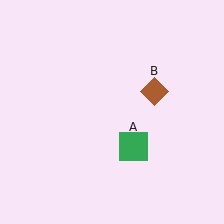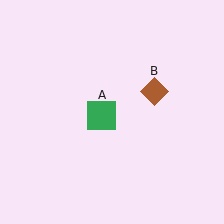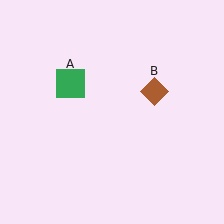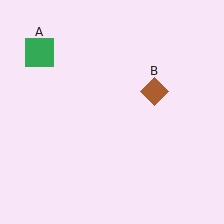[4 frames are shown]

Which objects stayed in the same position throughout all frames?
Brown diamond (object B) remained stationary.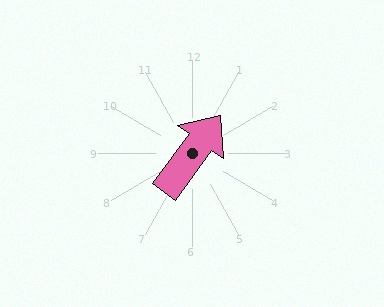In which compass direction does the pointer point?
Northeast.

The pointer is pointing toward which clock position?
Roughly 1 o'clock.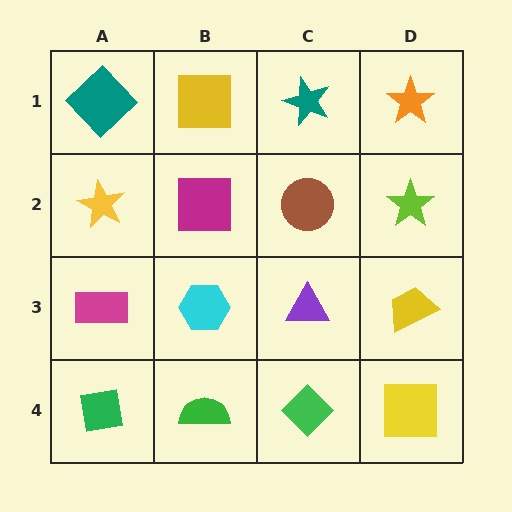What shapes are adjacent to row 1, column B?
A magenta square (row 2, column B), a teal diamond (row 1, column A), a teal star (row 1, column C).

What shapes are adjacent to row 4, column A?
A magenta rectangle (row 3, column A), a green semicircle (row 4, column B).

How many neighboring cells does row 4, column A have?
2.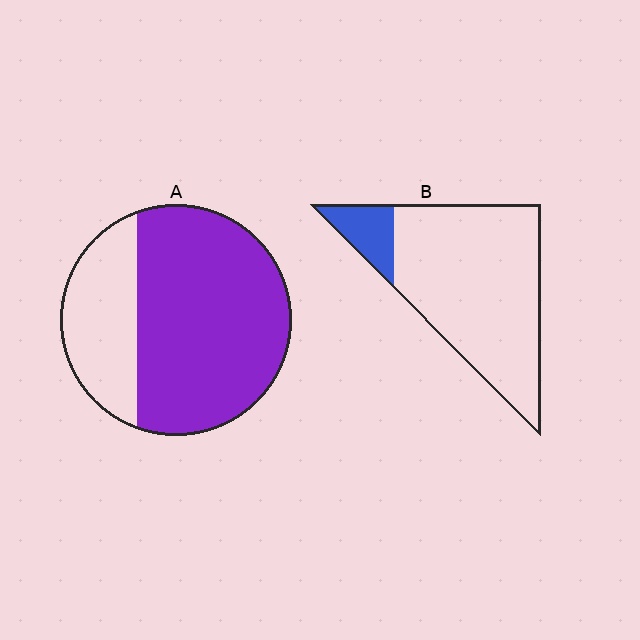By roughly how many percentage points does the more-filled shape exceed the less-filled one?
By roughly 60 percentage points (A over B).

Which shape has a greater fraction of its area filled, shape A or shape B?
Shape A.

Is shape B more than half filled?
No.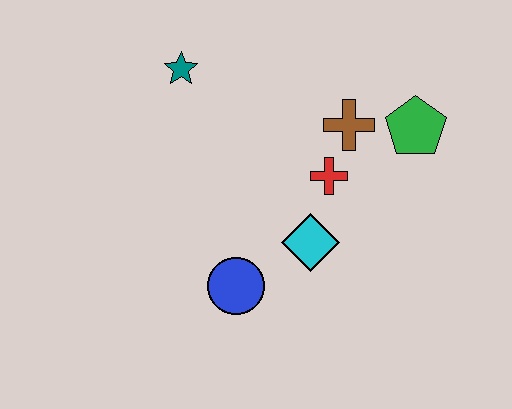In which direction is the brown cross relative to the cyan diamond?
The brown cross is above the cyan diamond.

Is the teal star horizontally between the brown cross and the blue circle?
No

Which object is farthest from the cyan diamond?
The teal star is farthest from the cyan diamond.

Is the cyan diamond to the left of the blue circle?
No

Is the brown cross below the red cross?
No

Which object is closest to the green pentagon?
The brown cross is closest to the green pentagon.